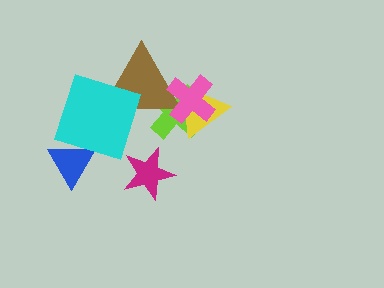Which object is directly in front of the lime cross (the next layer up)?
The yellow triangle is directly in front of the lime cross.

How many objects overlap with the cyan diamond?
2 objects overlap with the cyan diamond.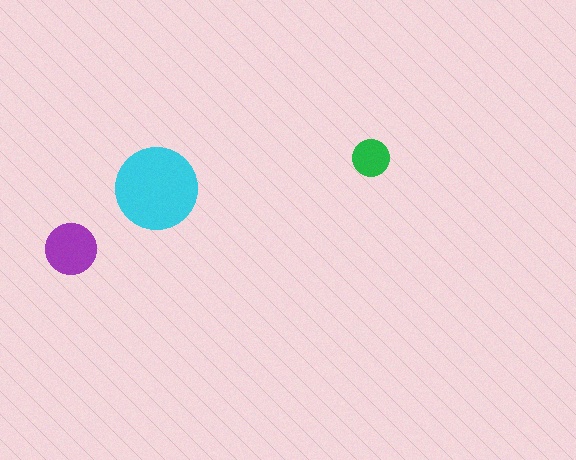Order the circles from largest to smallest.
the cyan one, the purple one, the green one.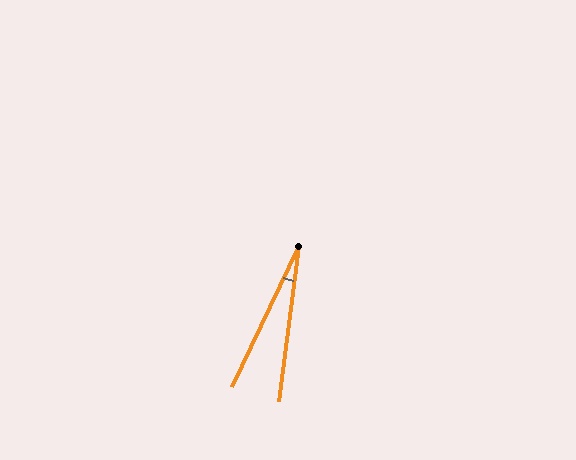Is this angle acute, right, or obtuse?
It is acute.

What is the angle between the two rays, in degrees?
Approximately 18 degrees.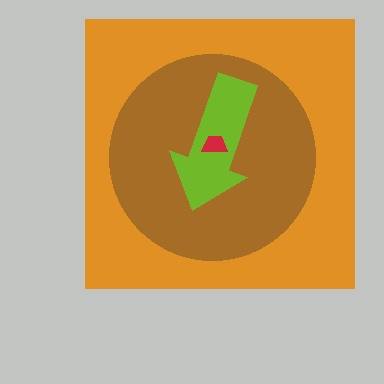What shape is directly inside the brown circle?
The lime arrow.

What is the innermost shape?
The red trapezoid.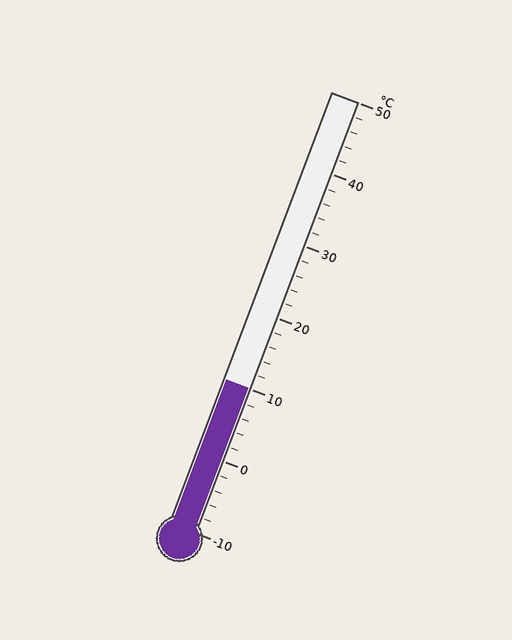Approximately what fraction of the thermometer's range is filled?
The thermometer is filled to approximately 35% of its range.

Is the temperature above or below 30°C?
The temperature is below 30°C.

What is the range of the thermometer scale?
The thermometer scale ranges from -10°C to 50°C.